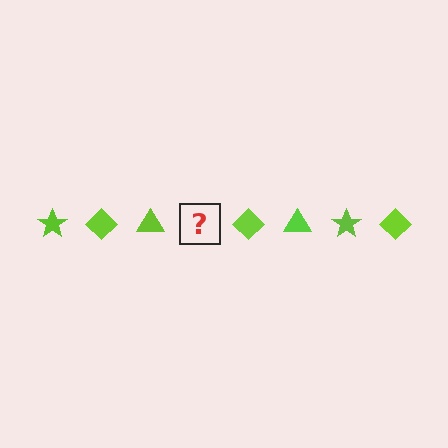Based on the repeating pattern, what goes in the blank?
The blank should be a lime star.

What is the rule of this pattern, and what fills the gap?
The rule is that the pattern cycles through star, diamond, triangle shapes in lime. The gap should be filled with a lime star.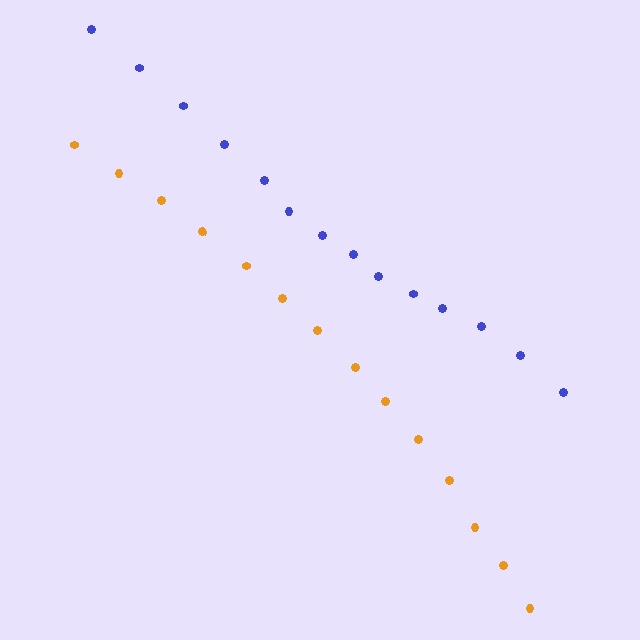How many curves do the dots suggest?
There are 2 distinct paths.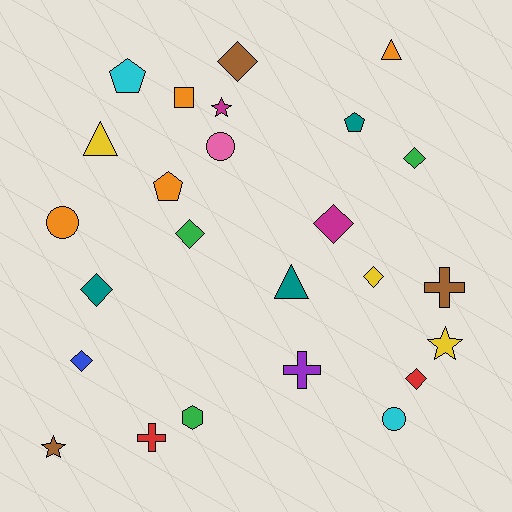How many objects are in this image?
There are 25 objects.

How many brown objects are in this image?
There are 3 brown objects.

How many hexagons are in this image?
There is 1 hexagon.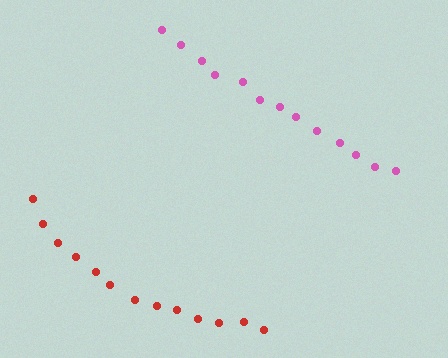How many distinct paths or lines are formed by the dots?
There are 2 distinct paths.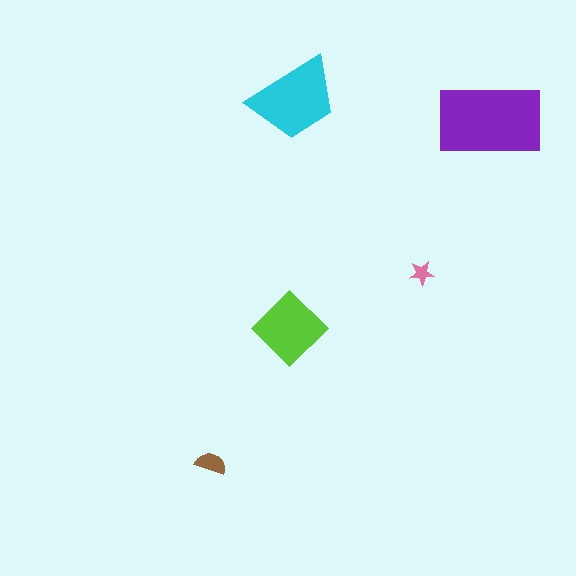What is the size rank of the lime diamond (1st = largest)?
3rd.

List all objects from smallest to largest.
The pink star, the brown semicircle, the lime diamond, the cyan trapezoid, the purple rectangle.